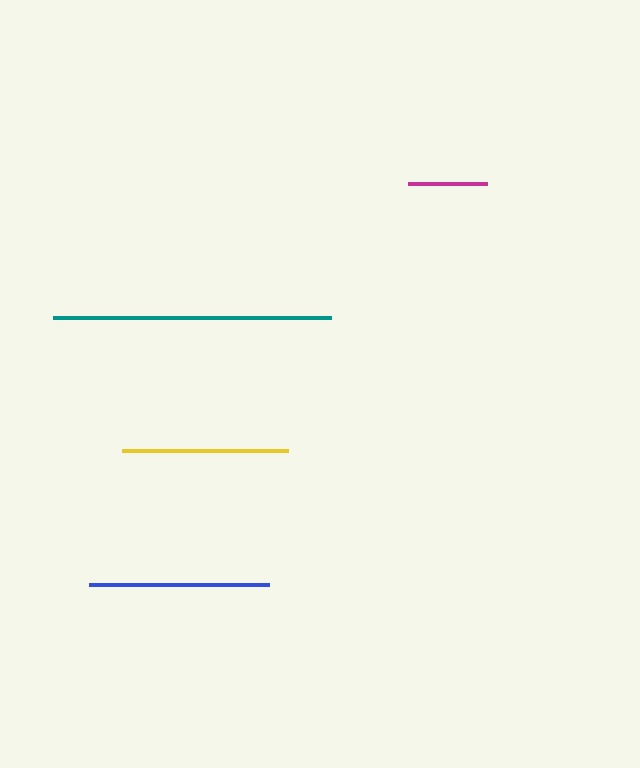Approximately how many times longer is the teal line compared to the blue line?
The teal line is approximately 1.5 times the length of the blue line.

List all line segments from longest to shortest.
From longest to shortest: teal, blue, yellow, magenta.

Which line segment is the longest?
The teal line is the longest at approximately 278 pixels.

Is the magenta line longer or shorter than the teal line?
The teal line is longer than the magenta line.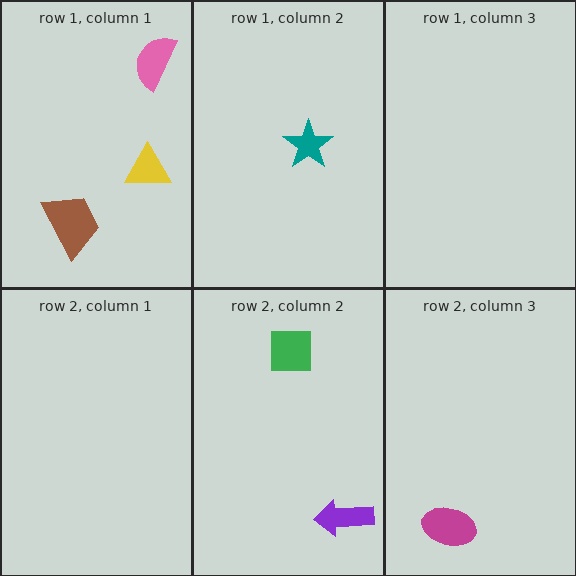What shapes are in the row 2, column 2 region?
The purple arrow, the green square.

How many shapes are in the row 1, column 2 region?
1.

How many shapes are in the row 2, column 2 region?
2.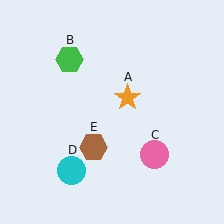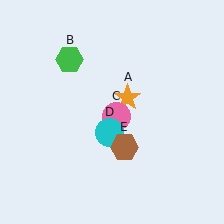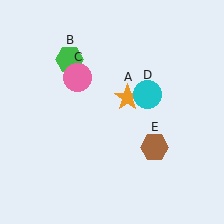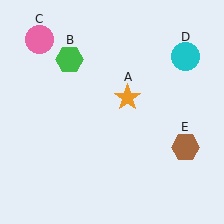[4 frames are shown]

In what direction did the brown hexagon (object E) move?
The brown hexagon (object E) moved right.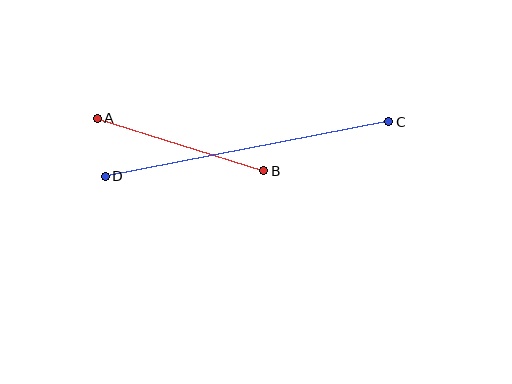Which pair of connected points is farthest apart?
Points C and D are farthest apart.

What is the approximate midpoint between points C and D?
The midpoint is at approximately (247, 149) pixels.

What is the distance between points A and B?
The distance is approximately 175 pixels.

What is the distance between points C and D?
The distance is approximately 289 pixels.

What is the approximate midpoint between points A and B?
The midpoint is at approximately (181, 144) pixels.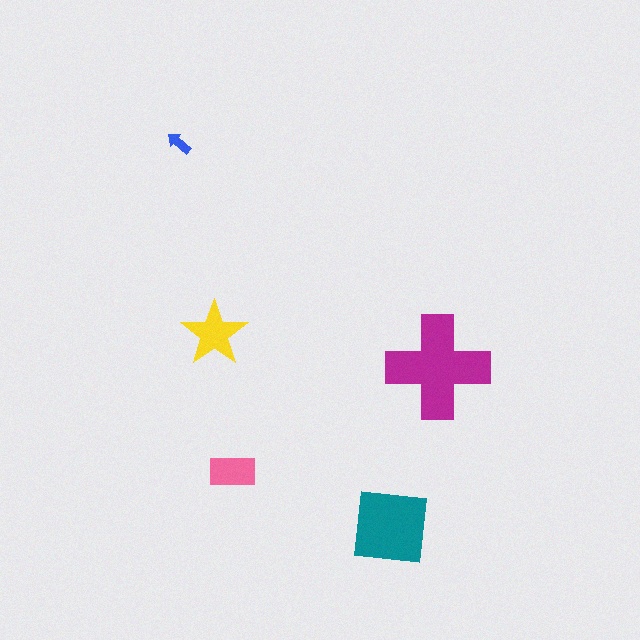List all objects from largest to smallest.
The magenta cross, the teal square, the yellow star, the pink rectangle, the blue arrow.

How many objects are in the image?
There are 5 objects in the image.